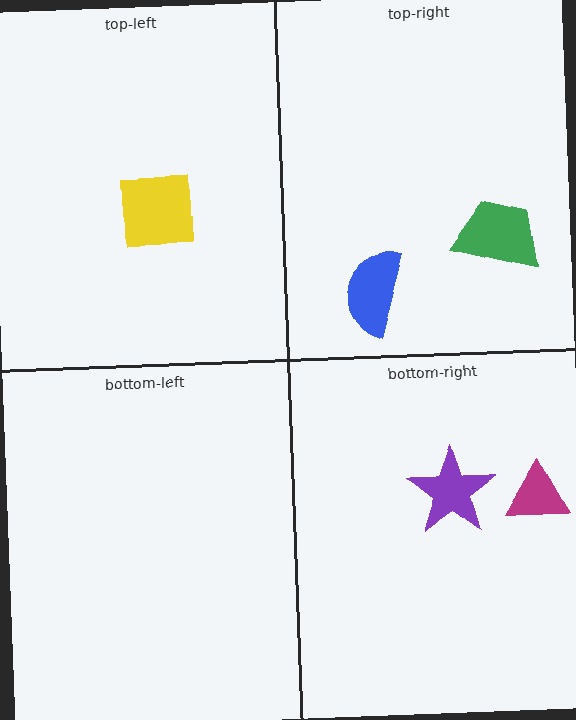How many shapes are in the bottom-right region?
2.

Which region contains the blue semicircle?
The top-right region.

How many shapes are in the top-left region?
1.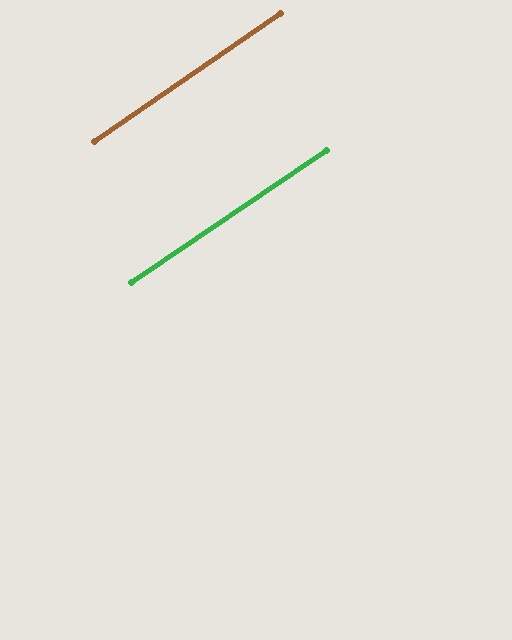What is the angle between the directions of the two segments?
Approximately 0 degrees.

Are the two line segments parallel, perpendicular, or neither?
Parallel — their directions differ by only 0.4°.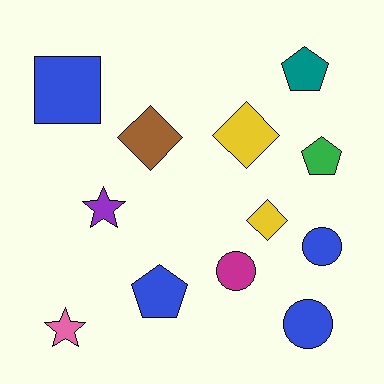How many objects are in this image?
There are 12 objects.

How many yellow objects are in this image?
There are 2 yellow objects.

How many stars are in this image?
There are 2 stars.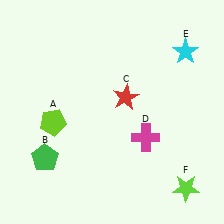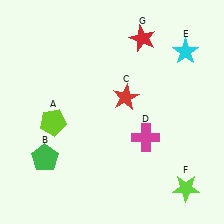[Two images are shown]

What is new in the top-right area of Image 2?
A red star (G) was added in the top-right area of Image 2.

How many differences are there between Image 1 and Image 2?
There is 1 difference between the two images.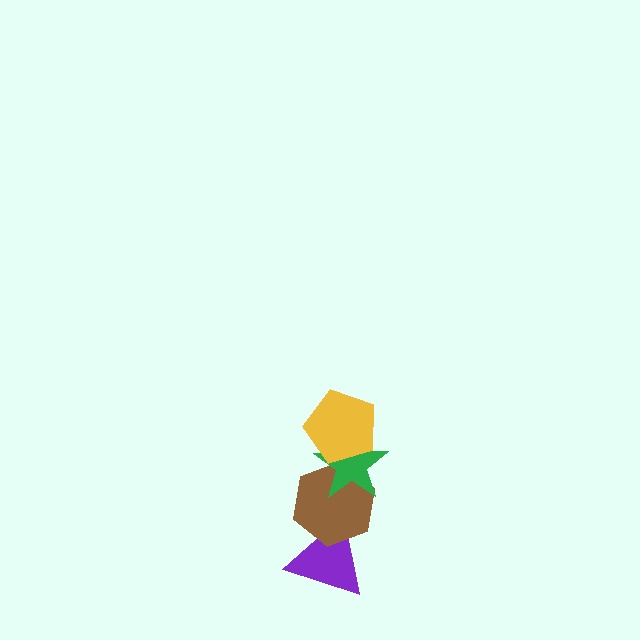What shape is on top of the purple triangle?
The brown hexagon is on top of the purple triangle.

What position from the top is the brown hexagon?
The brown hexagon is 3rd from the top.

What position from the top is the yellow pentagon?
The yellow pentagon is 1st from the top.